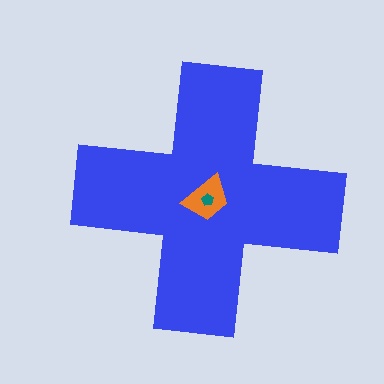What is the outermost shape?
The blue cross.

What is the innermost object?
The teal pentagon.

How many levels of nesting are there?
3.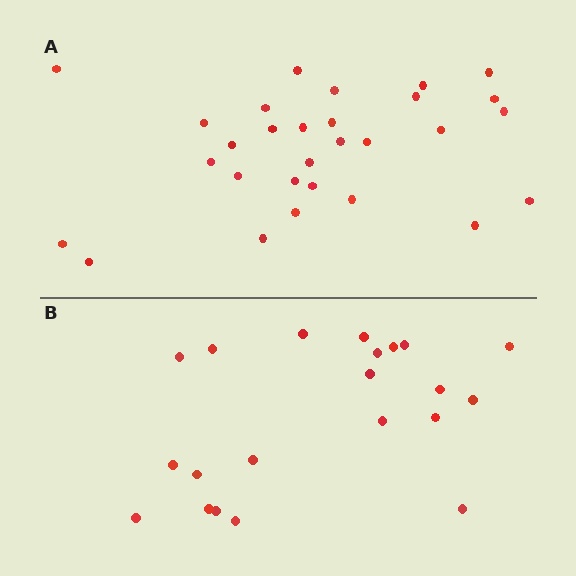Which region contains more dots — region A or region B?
Region A (the top region) has more dots.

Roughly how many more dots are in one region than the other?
Region A has roughly 8 or so more dots than region B.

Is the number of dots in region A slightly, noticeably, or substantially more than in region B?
Region A has noticeably more, but not dramatically so. The ratio is roughly 1.4 to 1.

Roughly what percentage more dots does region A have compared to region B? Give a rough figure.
About 40% more.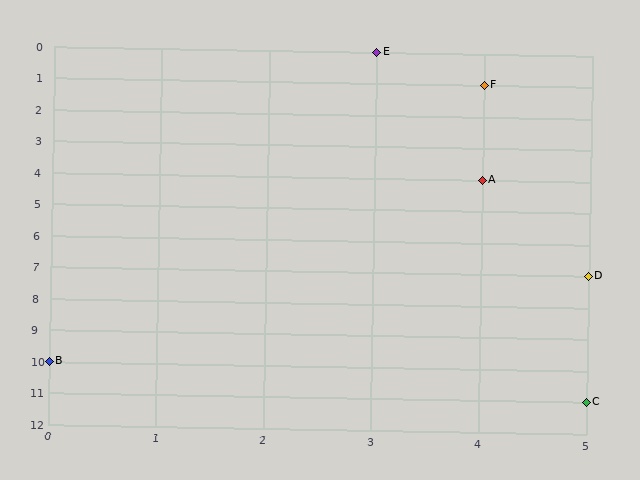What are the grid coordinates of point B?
Point B is at grid coordinates (0, 10).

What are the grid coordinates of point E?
Point E is at grid coordinates (3, 0).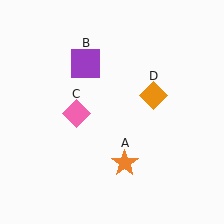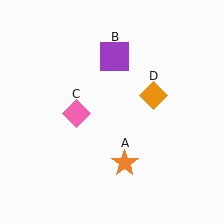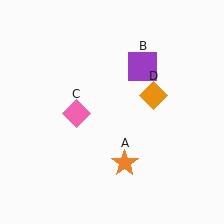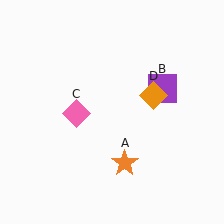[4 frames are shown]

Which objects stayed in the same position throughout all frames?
Orange star (object A) and pink diamond (object C) and orange diamond (object D) remained stationary.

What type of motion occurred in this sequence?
The purple square (object B) rotated clockwise around the center of the scene.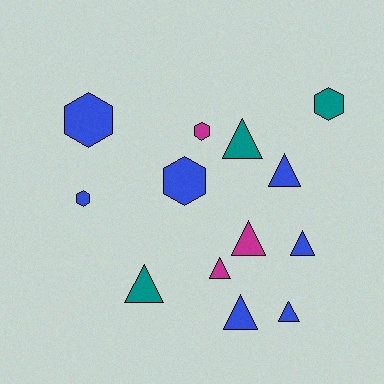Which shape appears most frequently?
Triangle, with 8 objects.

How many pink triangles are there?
There are no pink triangles.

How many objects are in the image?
There are 13 objects.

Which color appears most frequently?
Blue, with 7 objects.